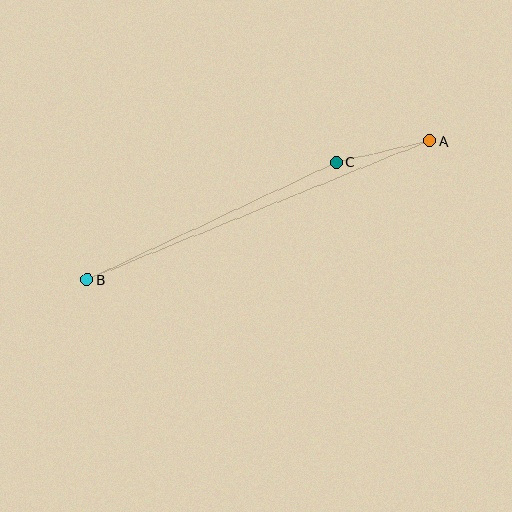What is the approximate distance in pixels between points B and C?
The distance between B and C is approximately 276 pixels.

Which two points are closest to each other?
Points A and C are closest to each other.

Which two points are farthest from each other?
Points A and B are farthest from each other.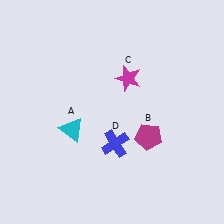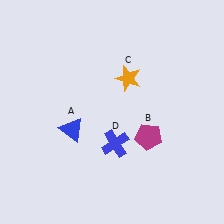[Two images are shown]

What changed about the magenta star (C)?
In Image 1, C is magenta. In Image 2, it changed to orange.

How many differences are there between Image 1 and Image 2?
There are 2 differences between the two images.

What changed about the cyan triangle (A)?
In Image 1, A is cyan. In Image 2, it changed to blue.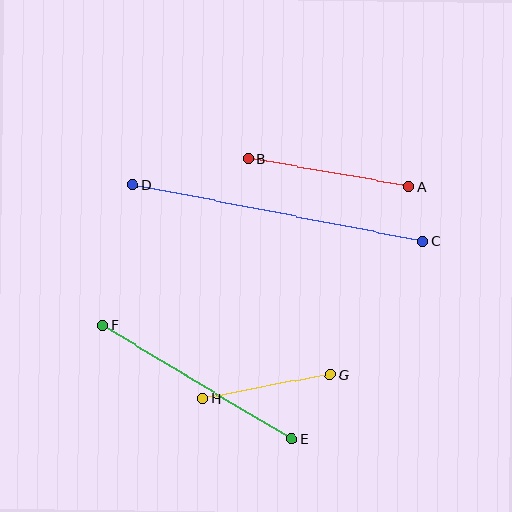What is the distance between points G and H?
The distance is approximately 129 pixels.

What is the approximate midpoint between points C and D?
The midpoint is at approximately (278, 213) pixels.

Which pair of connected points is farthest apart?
Points C and D are farthest apart.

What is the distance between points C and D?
The distance is approximately 296 pixels.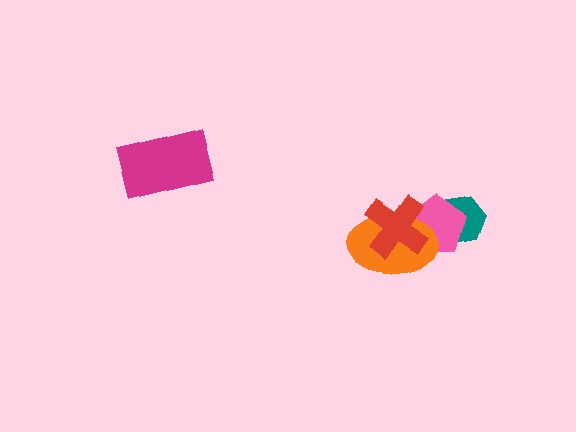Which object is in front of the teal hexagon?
The pink pentagon is in front of the teal hexagon.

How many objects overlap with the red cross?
2 objects overlap with the red cross.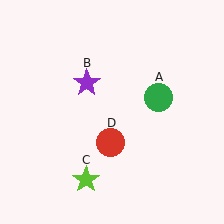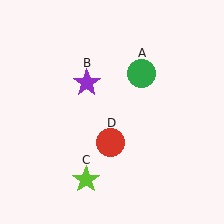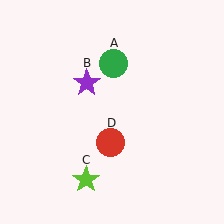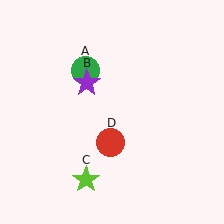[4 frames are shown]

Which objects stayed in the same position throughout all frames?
Purple star (object B) and lime star (object C) and red circle (object D) remained stationary.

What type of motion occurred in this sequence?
The green circle (object A) rotated counterclockwise around the center of the scene.